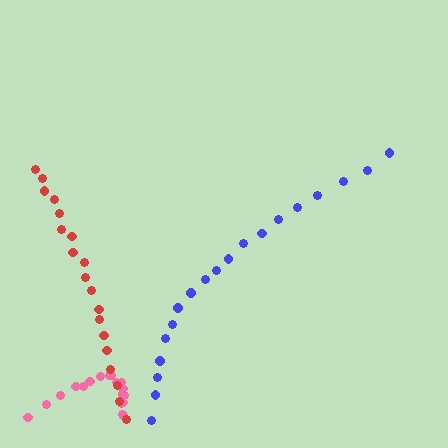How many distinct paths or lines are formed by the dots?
There are 3 distinct paths.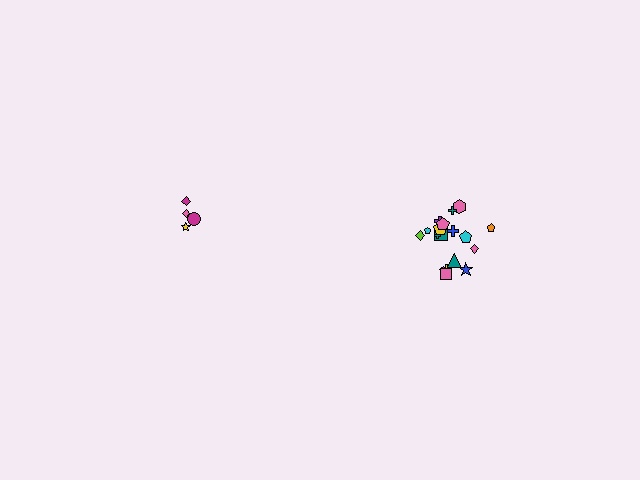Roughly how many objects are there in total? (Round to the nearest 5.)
Roughly 20 objects in total.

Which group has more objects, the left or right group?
The right group.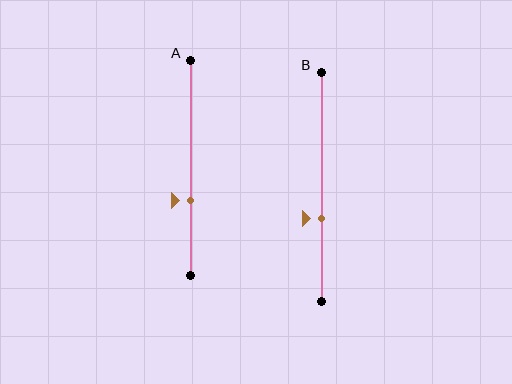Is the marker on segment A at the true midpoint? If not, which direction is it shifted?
No, the marker on segment A is shifted downward by about 15% of the segment length.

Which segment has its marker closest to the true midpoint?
Segment B has its marker closest to the true midpoint.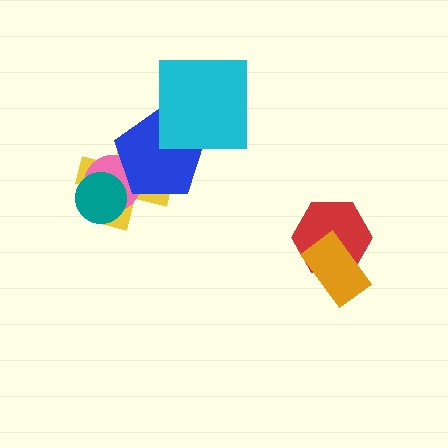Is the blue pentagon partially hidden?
Yes, it is partially covered by another shape.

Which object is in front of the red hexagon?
The orange rectangle is in front of the red hexagon.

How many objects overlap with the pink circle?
3 objects overlap with the pink circle.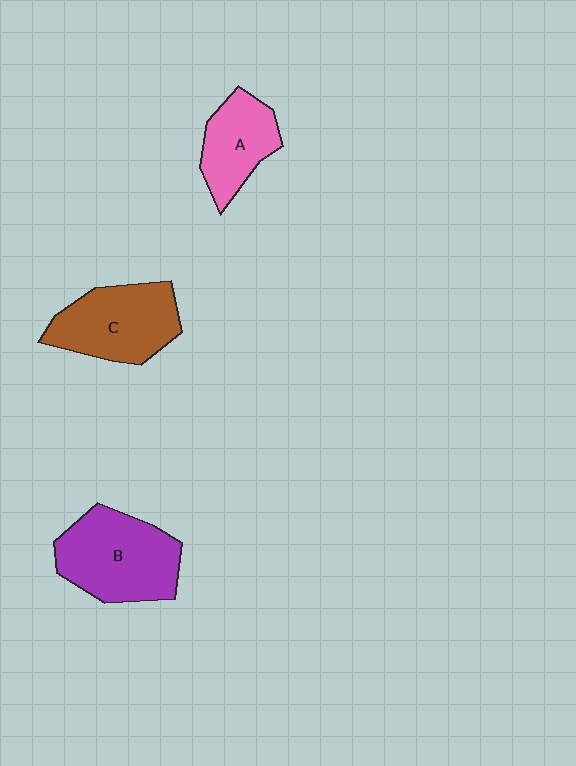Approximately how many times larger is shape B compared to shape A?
Approximately 1.5 times.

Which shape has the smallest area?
Shape A (pink).